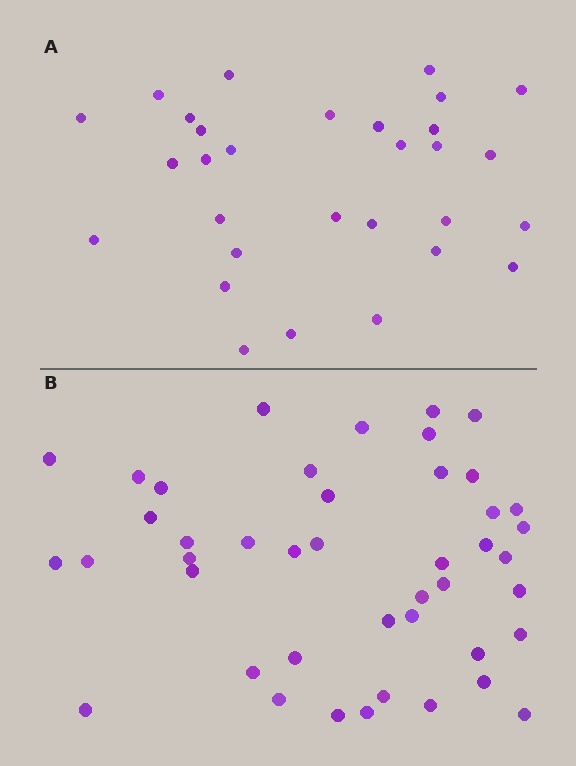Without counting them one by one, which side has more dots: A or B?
Region B (the bottom region) has more dots.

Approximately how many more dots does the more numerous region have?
Region B has approximately 15 more dots than region A.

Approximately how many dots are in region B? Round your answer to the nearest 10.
About 40 dots. (The exact count is 44, which rounds to 40.)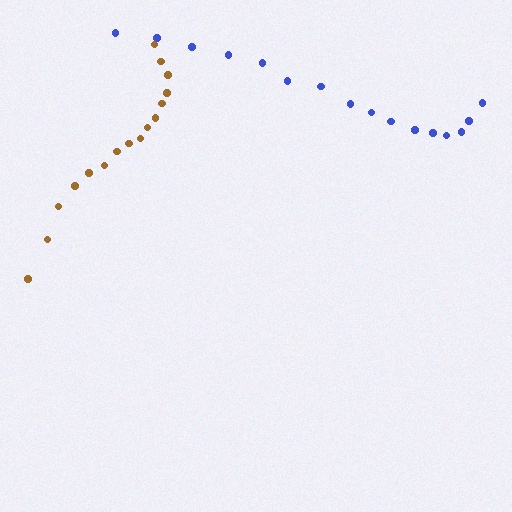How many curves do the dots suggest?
There are 2 distinct paths.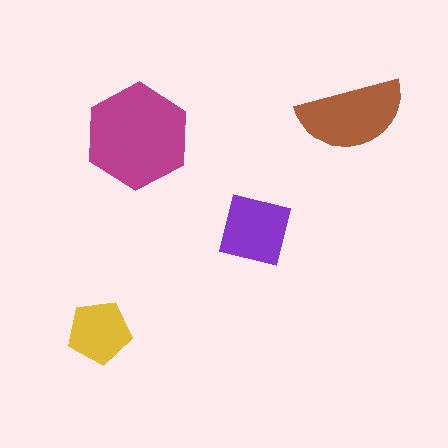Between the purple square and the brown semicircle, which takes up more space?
The brown semicircle.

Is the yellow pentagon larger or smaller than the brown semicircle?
Smaller.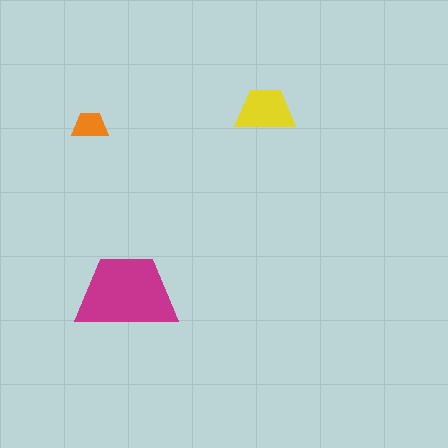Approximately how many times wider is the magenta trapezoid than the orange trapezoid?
About 3 times wider.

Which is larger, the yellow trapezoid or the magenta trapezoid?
The magenta one.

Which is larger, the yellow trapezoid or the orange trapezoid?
The yellow one.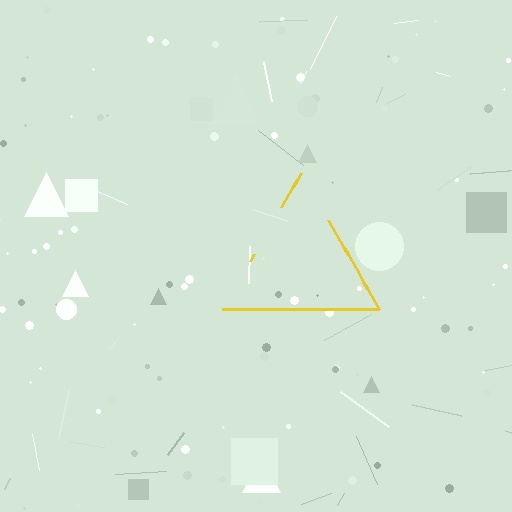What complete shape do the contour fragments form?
The contour fragments form a triangle.